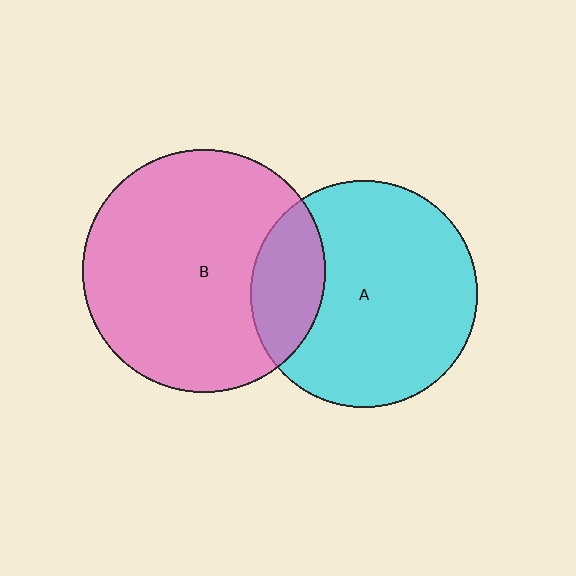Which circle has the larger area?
Circle B (pink).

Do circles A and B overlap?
Yes.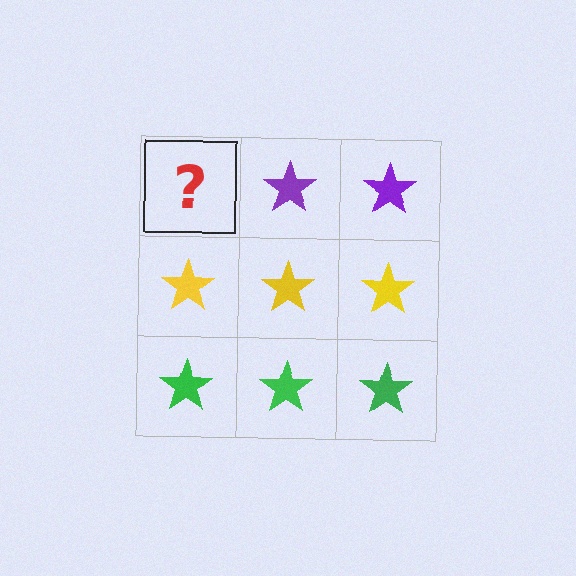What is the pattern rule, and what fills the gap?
The rule is that each row has a consistent color. The gap should be filled with a purple star.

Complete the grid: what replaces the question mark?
The question mark should be replaced with a purple star.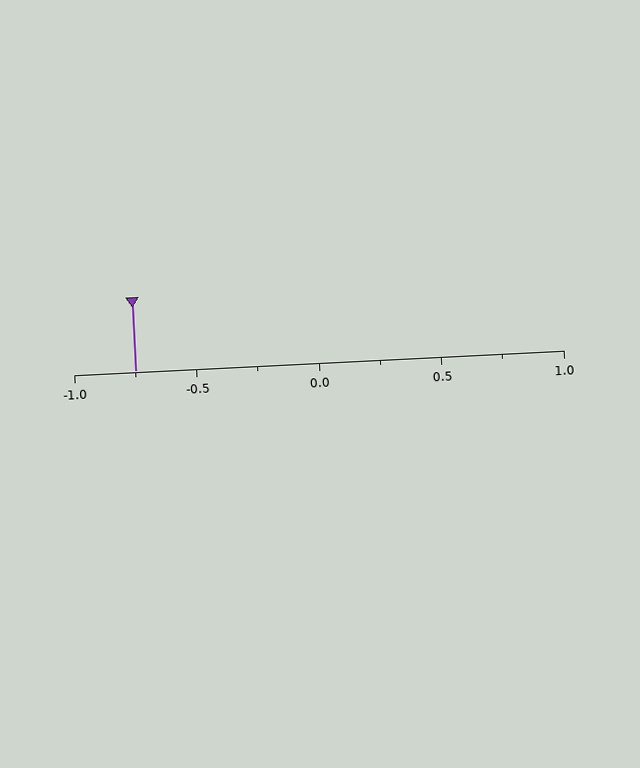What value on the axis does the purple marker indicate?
The marker indicates approximately -0.75.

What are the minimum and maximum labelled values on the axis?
The axis runs from -1.0 to 1.0.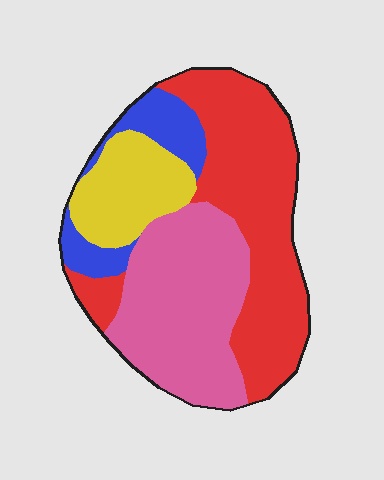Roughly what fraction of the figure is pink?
Pink takes up about one third (1/3) of the figure.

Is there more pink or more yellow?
Pink.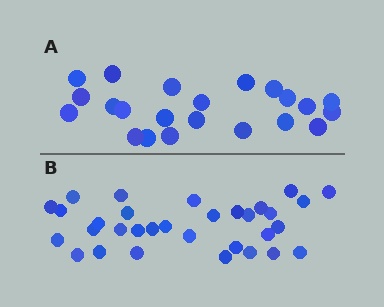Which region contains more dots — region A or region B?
Region B (the bottom region) has more dots.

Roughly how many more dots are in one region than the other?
Region B has roughly 10 or so more dots than region A.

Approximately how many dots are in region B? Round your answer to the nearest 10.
About 30 dots. (The exact count is 32, which rounds to 30.)